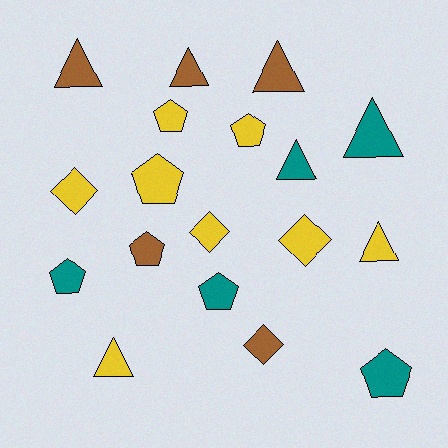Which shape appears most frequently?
Triangle, with 7 objects.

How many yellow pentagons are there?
There are 3 yellow pentagons.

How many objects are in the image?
There are 18 objects.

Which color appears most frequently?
Yellow, with 8 objects.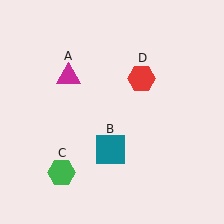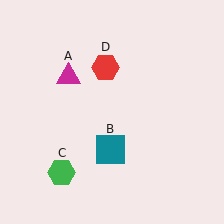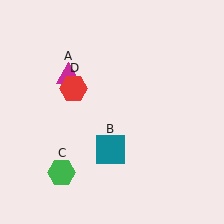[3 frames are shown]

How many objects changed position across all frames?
1 object changed position: red hexagon (object D).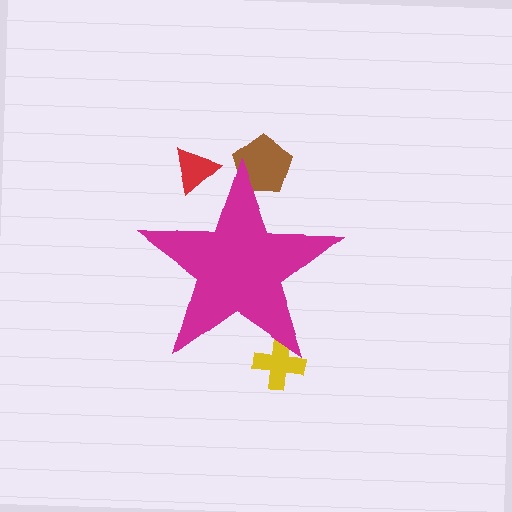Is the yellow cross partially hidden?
Yes, the yellow cross is partially hidden behind the magenta star.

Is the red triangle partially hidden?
Yes, the red triangle is partially hidden behind the magenta star.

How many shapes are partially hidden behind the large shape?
3 shapes are partially hidden.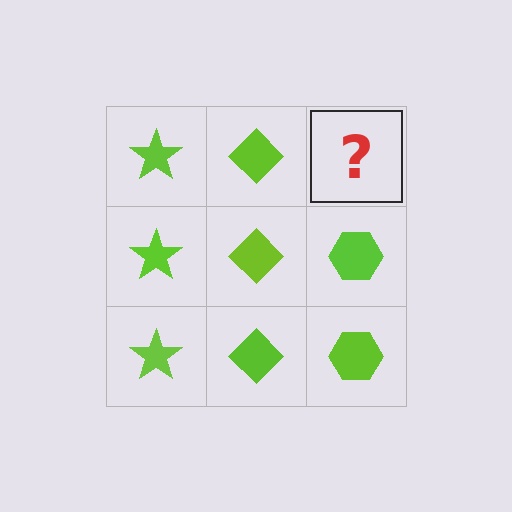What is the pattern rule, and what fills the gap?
The rule is that each column has a consistent shape. The gap should be filled with a lime hexagon.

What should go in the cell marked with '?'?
The missing cell should contain a lime hexagon.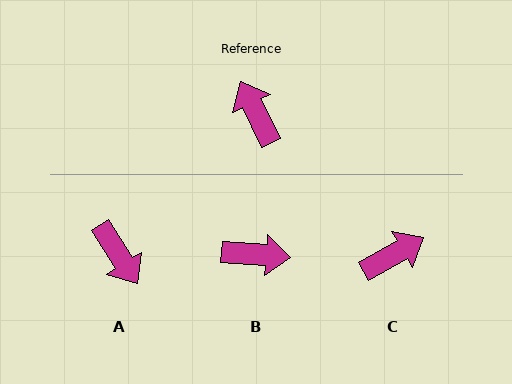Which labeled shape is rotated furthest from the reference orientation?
A, about 174 degrees away.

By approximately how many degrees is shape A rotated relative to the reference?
Approximately 174 degrees clockwise.